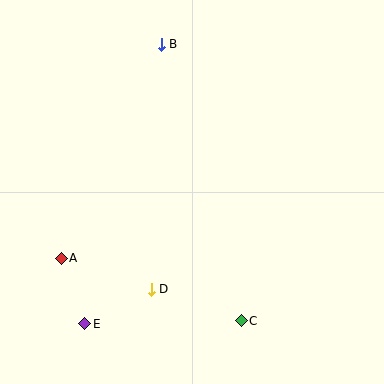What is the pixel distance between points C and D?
The distance between C and D is 96 pixels.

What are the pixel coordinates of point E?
Point E is at (85, 324).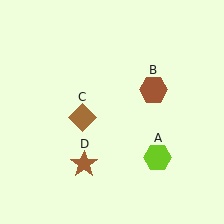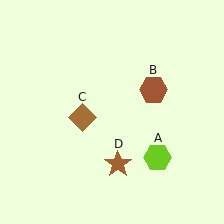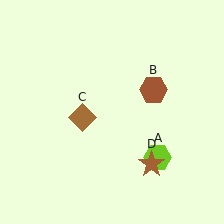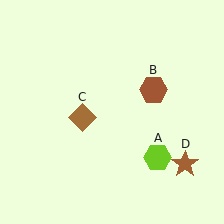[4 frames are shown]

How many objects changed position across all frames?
1 object changed position: brown star (object D).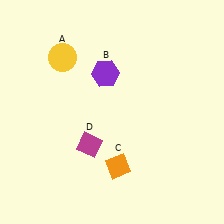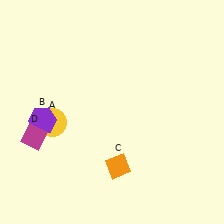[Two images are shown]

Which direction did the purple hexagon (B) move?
The purple hexagon (B) moved left.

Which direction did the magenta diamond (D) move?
The magenta diamond (D) moved left.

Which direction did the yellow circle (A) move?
The yellow circle (A) moved down.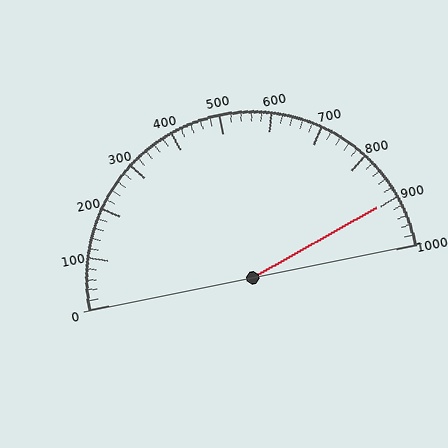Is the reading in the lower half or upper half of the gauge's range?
The reading is in the upper half of the range (0 to 1000).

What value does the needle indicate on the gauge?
The needle indicates approximately 900.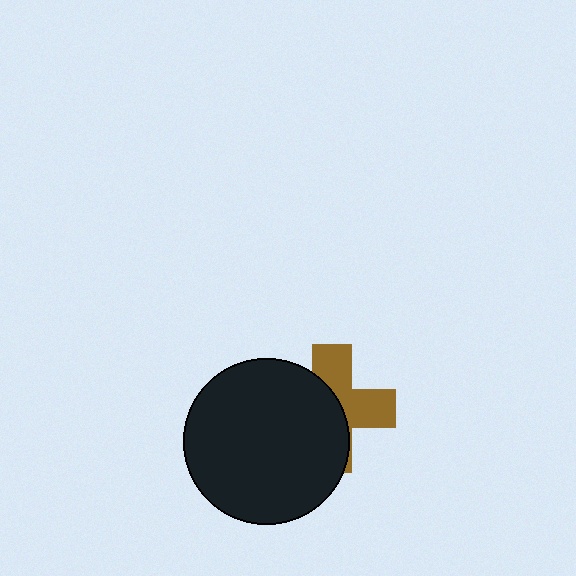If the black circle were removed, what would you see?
You would see the complete brown cross.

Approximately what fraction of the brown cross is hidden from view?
Roughly 55% of the brown cross is hidden behind the black circle.